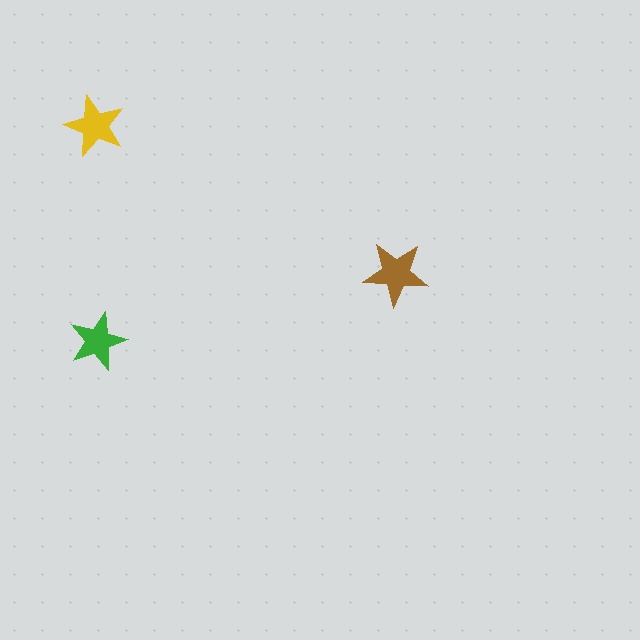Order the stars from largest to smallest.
the brown one, the yellow one, the green one.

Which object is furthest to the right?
The brown star is rightmost.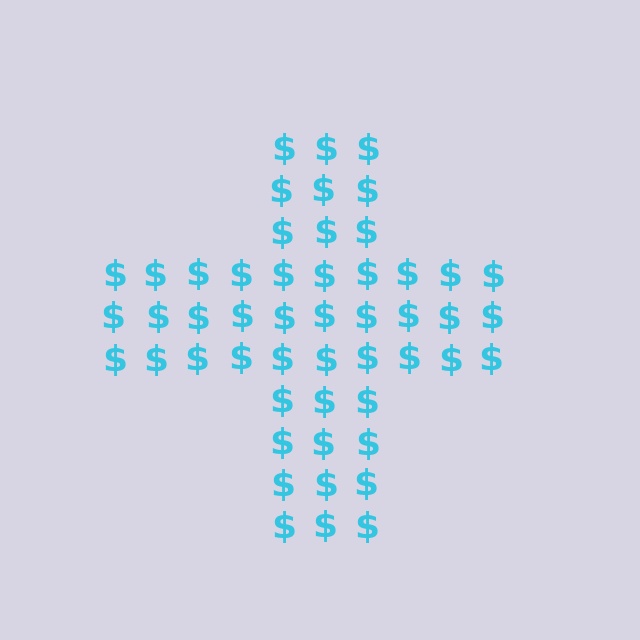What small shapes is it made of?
It is made of small dollar signs.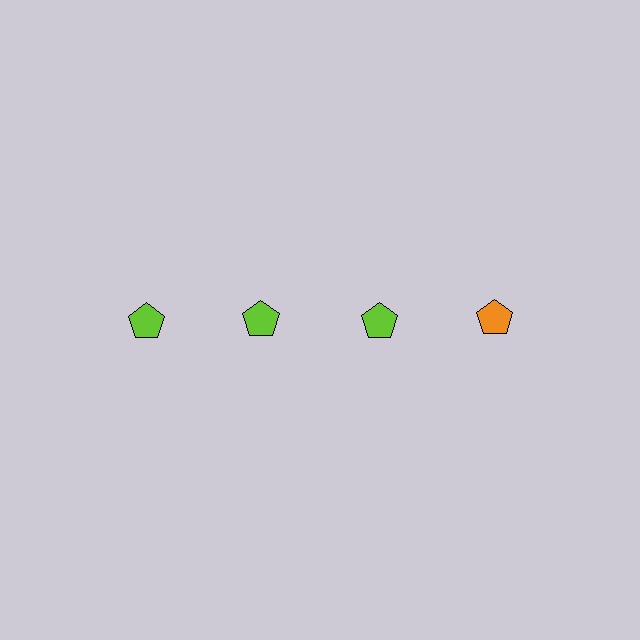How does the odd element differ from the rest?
It has a different color: orange instead of lime.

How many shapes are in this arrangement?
There are 4 shapes arranged in a grid pattern.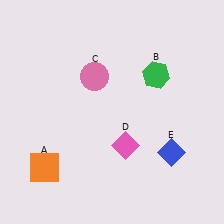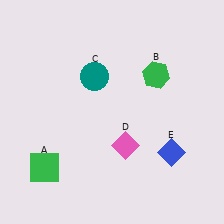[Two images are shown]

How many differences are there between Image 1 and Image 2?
There are 2 differences between the two images.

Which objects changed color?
A changed from orange to green. C changed from pink to teal.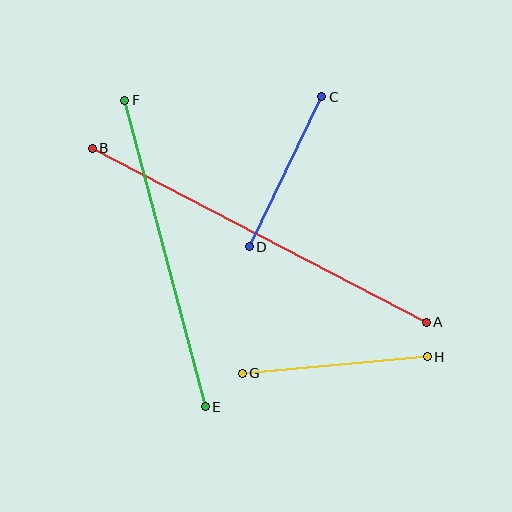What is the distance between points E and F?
The distance is approximately 316 pixels.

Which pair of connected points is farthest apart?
Points A and B are farthest apart.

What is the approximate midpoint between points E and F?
The midpoint is at approximately (165, 254) pixels.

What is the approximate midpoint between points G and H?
The midpoint is at approximately (335, 365) pixels.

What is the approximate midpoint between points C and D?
The midpoint is at approximately (285, 172) pixels.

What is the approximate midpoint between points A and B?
The midpoint is at approximately (259, 235) pixels.